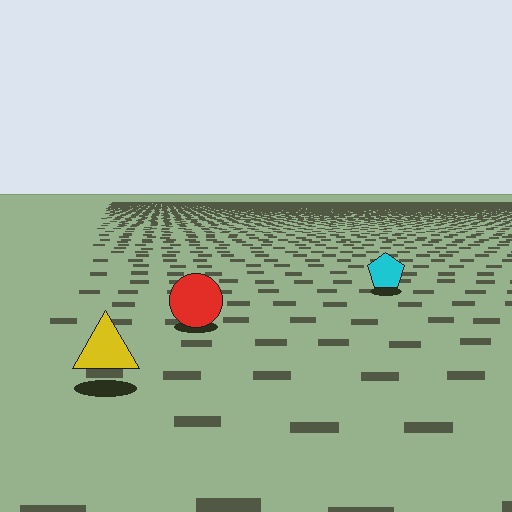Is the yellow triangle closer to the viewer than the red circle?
Yes. The yellow triangle is closer — you can tell from the texture gradient: the ground texture is coarser near it.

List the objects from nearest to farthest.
From nearest to farthest: the yellow triangle, the red circle, the cyan pentagon.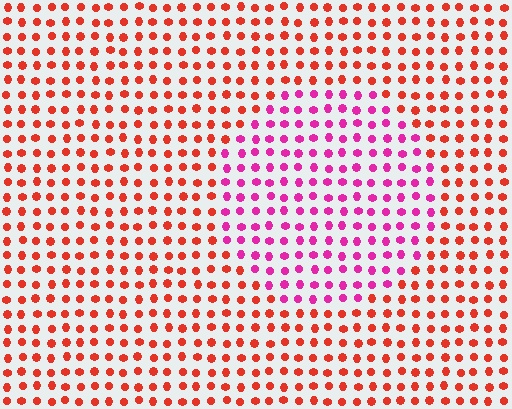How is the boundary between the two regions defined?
The boundary is defined purely by a slight shift in hue (about 45 degrees). Spacing, size, and orientation are identical on both sides.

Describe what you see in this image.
The image is filled with small red elements in a uniform arrangement. A circle-shaped region is visible where the elements are tinted to a slightly different hue, forming a subtle color boundary.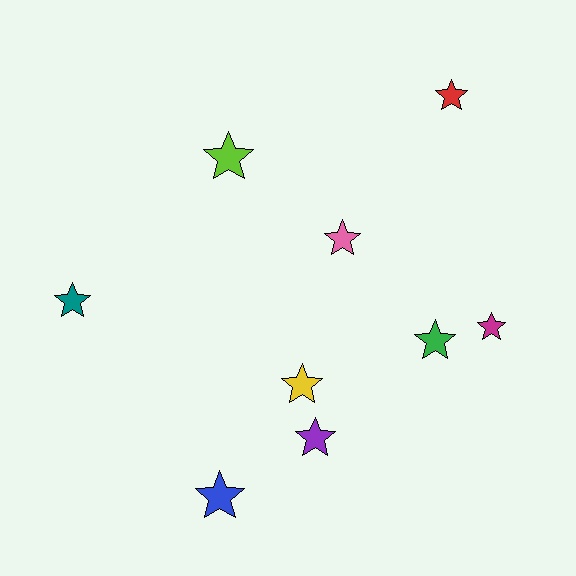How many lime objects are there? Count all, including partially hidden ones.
There is 1 lime object.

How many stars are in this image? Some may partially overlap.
There are 9 stars.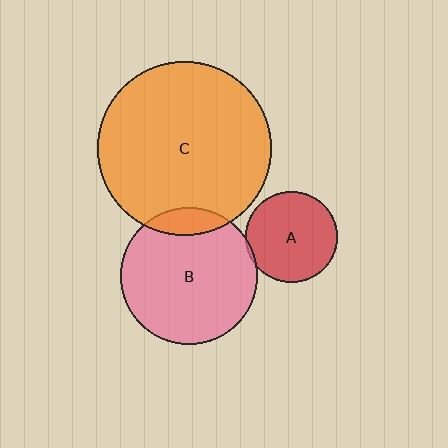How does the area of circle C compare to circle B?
Approximately 1.6 times.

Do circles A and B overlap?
Yes.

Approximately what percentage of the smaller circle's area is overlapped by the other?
Approximately 5%.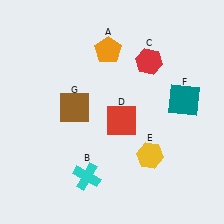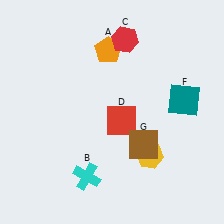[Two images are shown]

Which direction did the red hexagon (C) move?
The red hexagon (C) moved left.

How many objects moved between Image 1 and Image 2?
2 objects moved between the two images.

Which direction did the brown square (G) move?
The brown square (G) moved right.